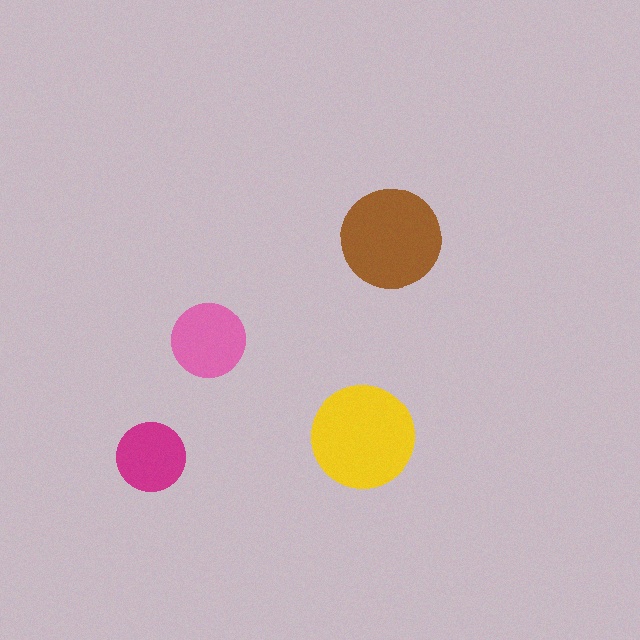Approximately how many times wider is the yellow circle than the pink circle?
About 1.5 times wider.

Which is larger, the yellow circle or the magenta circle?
The yellow one.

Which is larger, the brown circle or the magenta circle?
The brown one.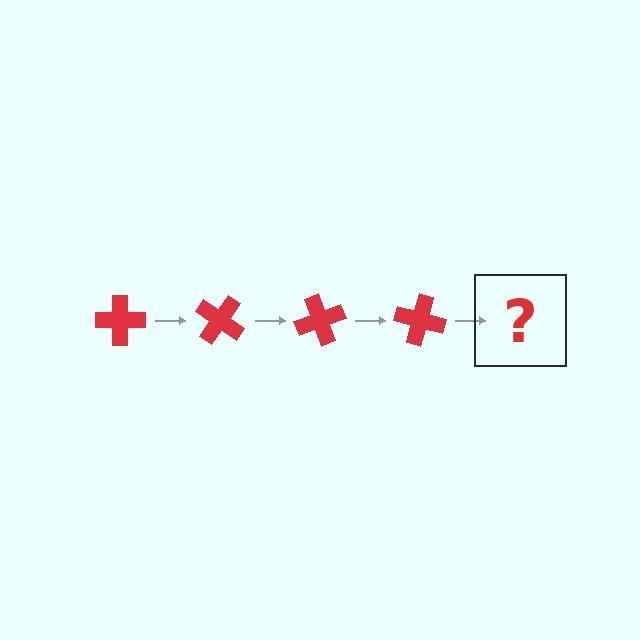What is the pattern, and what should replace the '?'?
The pattern is that the cross rotates 35 degrees each step. The '?' should be a red cross rotated 140 degrees.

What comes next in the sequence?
The next element should be a red cross rotated 140 degrees.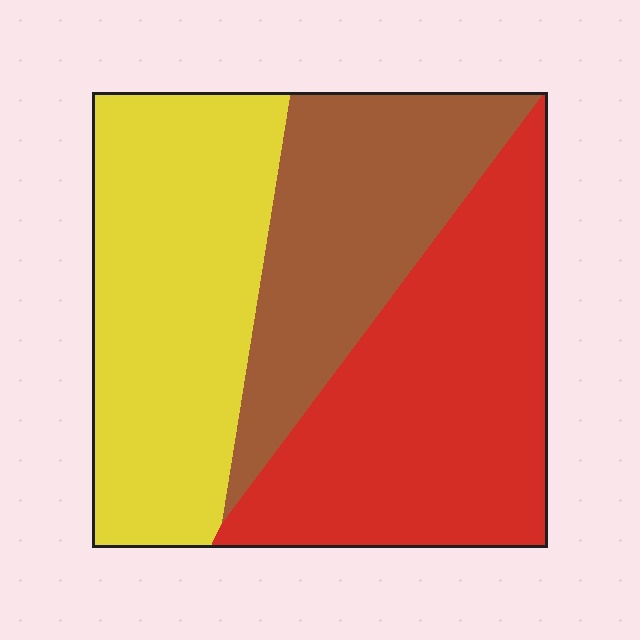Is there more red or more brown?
Red.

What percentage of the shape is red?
Red covers roughly 40% of the shape.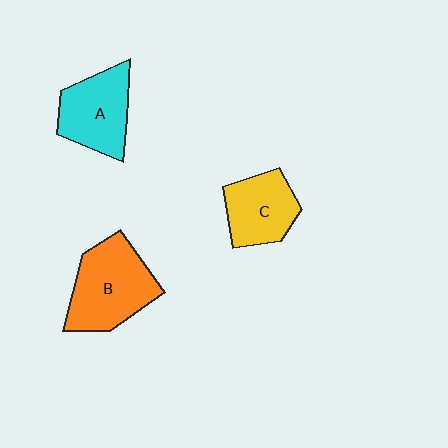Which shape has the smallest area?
Shape C (yellow).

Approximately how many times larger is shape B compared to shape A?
Approximately 1.2 times.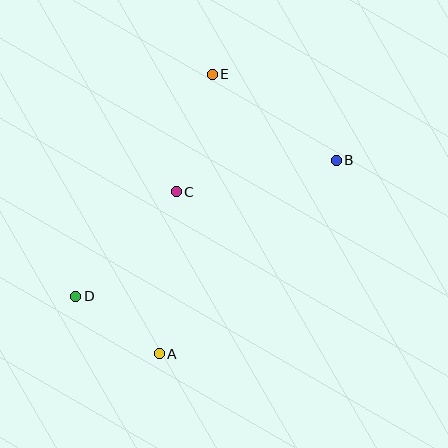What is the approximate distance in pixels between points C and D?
The distance between C and D is approximately 145 pixels.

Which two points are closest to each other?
Points A and D are closest to each other.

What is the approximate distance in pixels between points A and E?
The distance between A and E is approximately 284 pixels.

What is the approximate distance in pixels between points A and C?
The distance between A and C is approximately 163 pixels.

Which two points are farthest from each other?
Points B and D are farthest from each other.